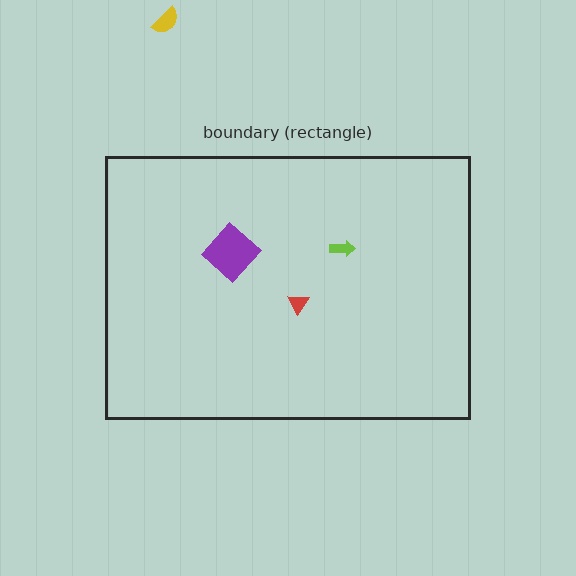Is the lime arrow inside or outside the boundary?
Inside.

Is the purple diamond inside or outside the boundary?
Inside.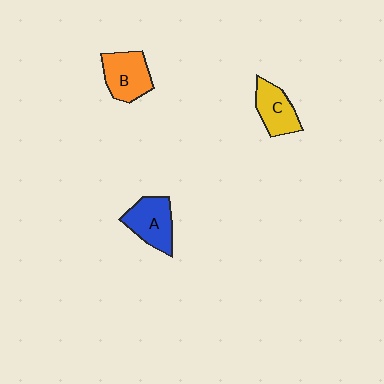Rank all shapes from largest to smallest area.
From largest to smallest: A (blue), B (orange), C (yellow).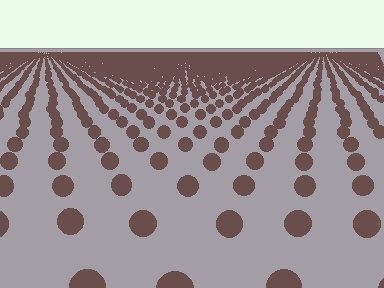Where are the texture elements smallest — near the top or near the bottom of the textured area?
Near the top.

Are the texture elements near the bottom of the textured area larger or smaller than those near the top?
Larger. Near the bottom, elements are closer to the viewer and appear at a bigger on-screen size.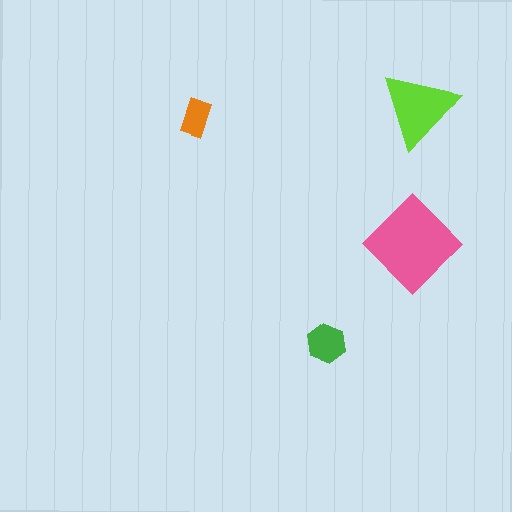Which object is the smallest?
The orange rectangle.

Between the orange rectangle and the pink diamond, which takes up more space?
The pink diamond.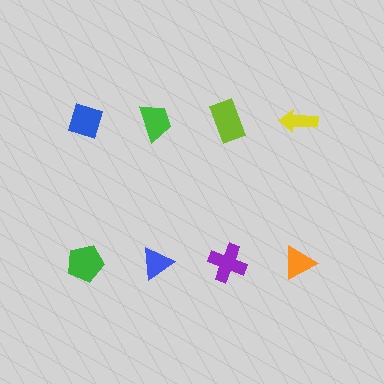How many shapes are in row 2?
4 shapes.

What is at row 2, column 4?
An orange triangle.